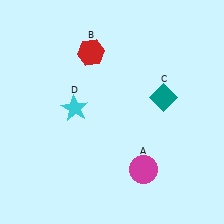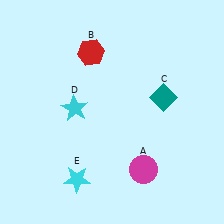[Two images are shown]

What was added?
A cyan star (E) was added in Image 2.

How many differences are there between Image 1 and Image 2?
There is 1 difference between the two images.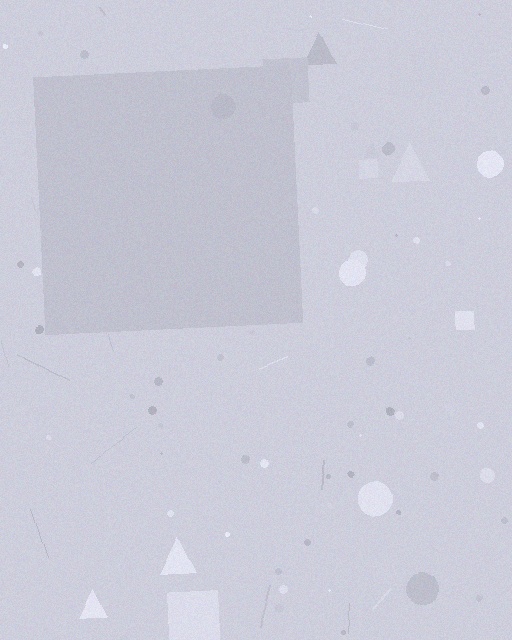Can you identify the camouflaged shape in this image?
The camouflaged shape is a square.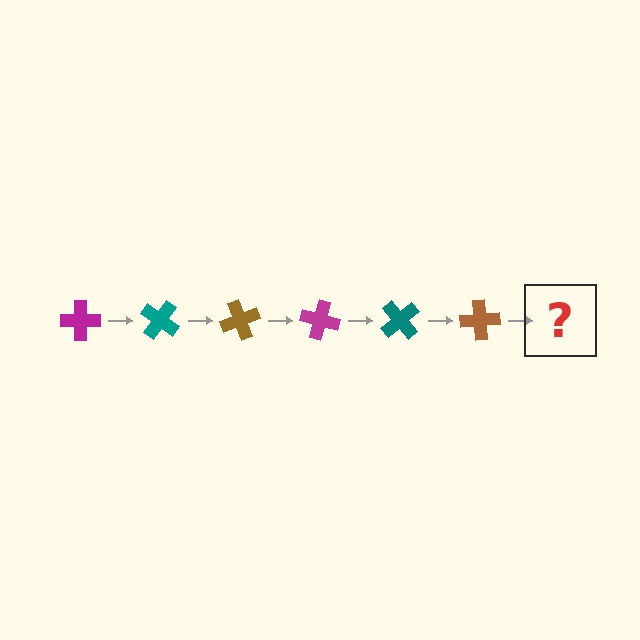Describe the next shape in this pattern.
It should be a magenta cross, rotated 210 degrees from the start.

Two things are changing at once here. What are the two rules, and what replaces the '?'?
The two rules are that it rotates 35 degrees each step and the color cycles through magenta, teal, and brown. The '?' should be a magenta cross, rotated 210 degrees from the start.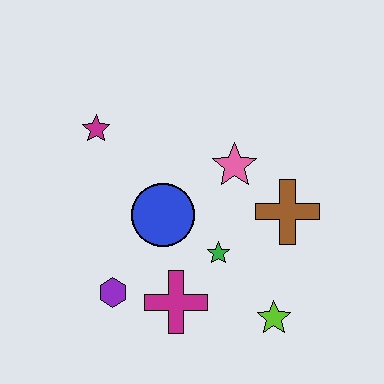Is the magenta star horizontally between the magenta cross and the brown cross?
No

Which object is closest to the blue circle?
The green star is closest to the blue circle.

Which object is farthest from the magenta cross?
The magenta star is farthest from the magenta cross.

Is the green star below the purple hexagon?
No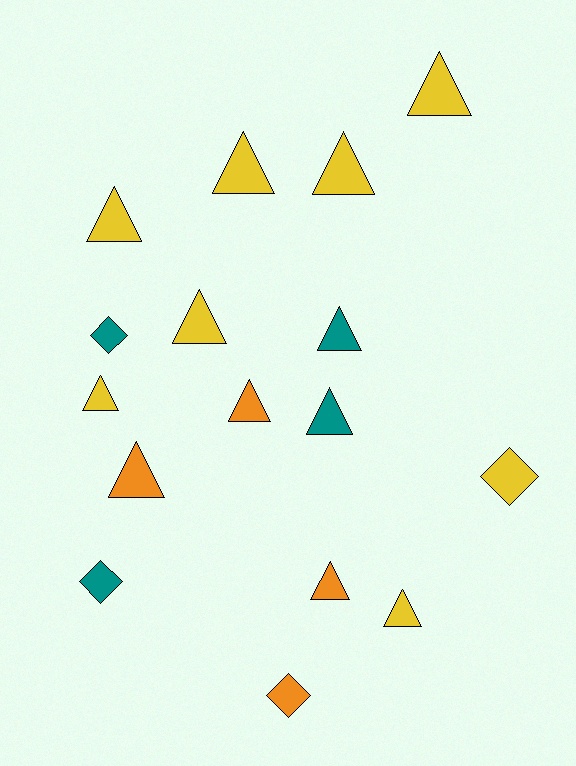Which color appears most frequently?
Yellow, with 8 objects.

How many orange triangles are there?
There are 3 orange triangles.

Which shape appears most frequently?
Triangle, with 12 objects.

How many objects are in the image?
There are 16 objects.